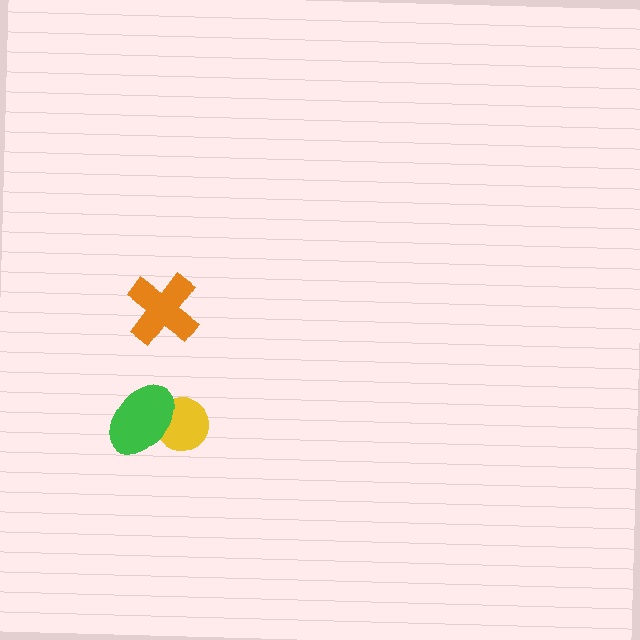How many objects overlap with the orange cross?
0 objects overlap with the orange cross.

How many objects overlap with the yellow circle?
1 object overlaps with the yellow circle.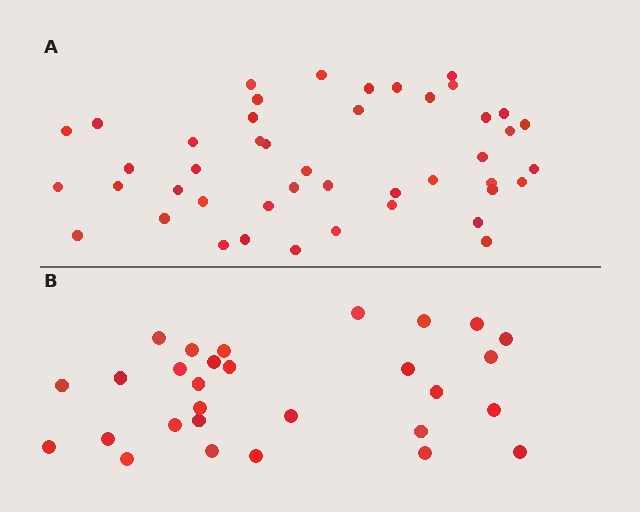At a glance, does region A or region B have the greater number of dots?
Region A (the top region) has more dots.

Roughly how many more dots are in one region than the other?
Region A has approximately 15 more dots than region B.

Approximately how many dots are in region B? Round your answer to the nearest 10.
About 30 dots. (The exact count is 29, which rounds to 30.)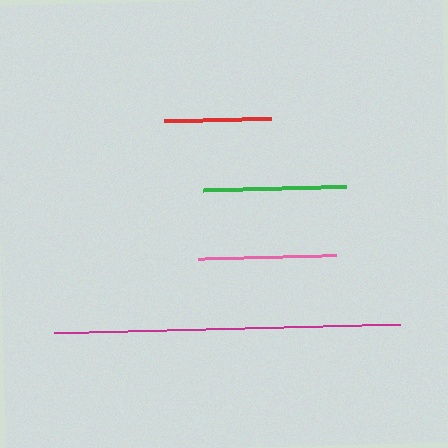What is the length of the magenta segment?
The magenta segment is approximately 347 pixels long.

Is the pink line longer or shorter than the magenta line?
The magenta line is longer than the pink line.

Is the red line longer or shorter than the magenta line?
The magenta line is longer than the red line.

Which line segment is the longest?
The magenta line is the longest at approximately 347 pixels.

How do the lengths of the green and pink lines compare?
The green and pink lines are approximately the same length.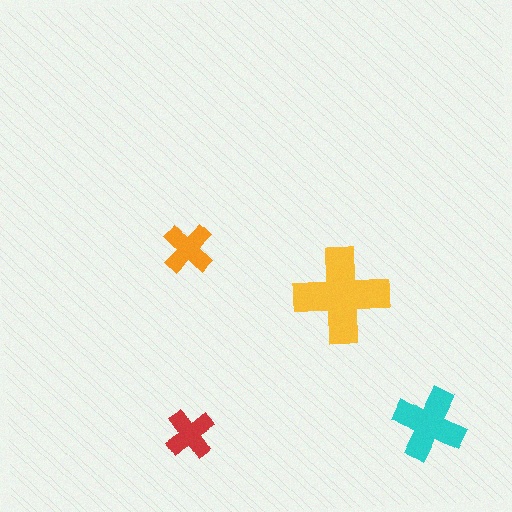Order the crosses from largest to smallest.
the yellow one, the cyan one, the orange one, the red one.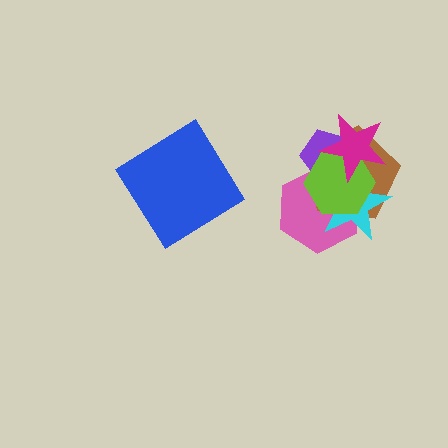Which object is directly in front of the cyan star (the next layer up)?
The lime hexagon is directly in front of the cyan star.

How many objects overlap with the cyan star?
5 objects overlap with the cyan star.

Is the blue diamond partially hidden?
No, no other shape covers it.